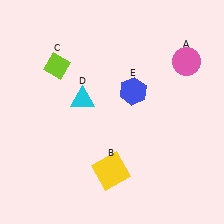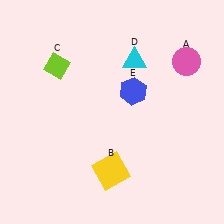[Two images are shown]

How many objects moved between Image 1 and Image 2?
1 object moved between the two images.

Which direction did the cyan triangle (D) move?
The cyan triangle (D) moved right.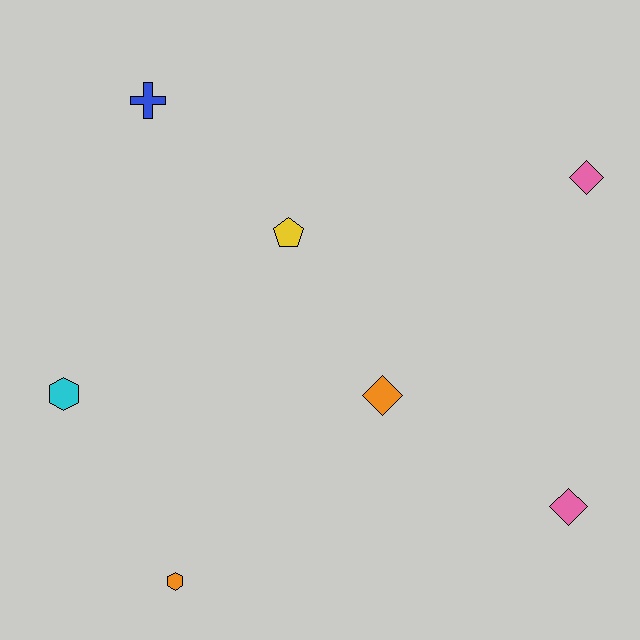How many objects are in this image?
There are 7 objects.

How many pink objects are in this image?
There are 2 pink objects.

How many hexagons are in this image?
There are 2 hexagons.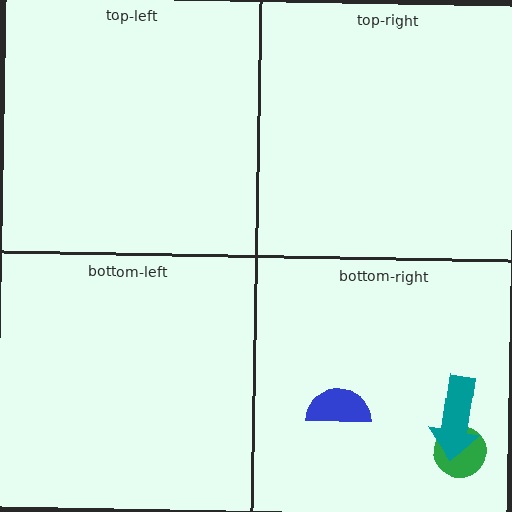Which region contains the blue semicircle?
The bottom-right region.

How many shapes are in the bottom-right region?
3.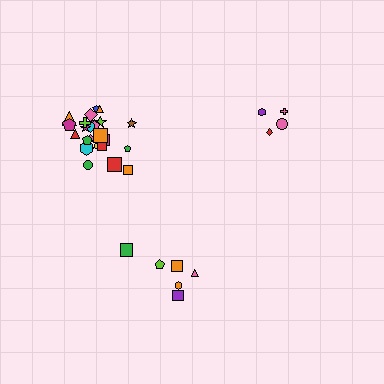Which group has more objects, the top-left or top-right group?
The top-left group.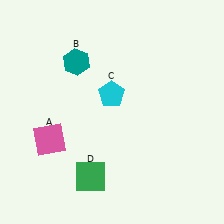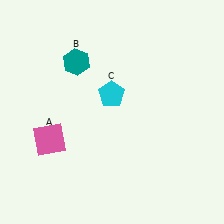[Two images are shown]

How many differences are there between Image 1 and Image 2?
There is 1 difference between the two images.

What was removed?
The green square (D) was removed in Image 2.